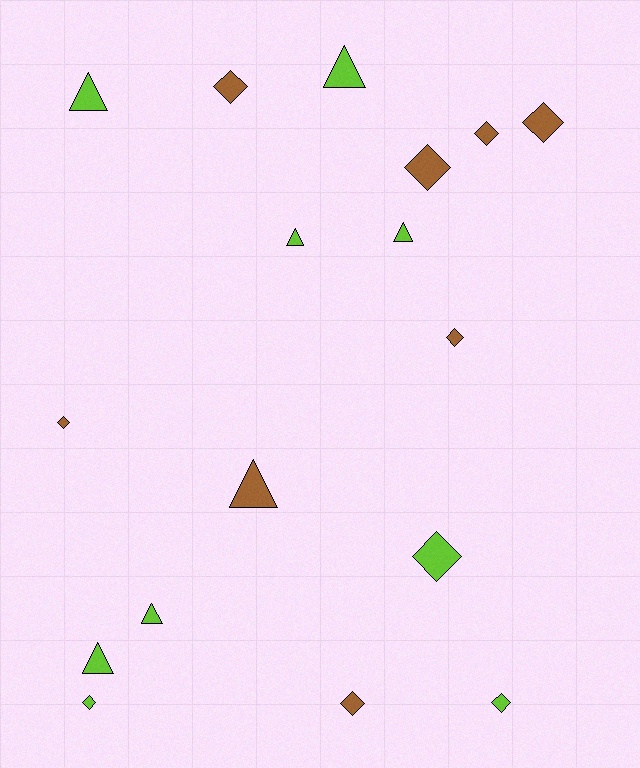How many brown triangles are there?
There is 1 brown triangle.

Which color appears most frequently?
Lime, with 9 objects.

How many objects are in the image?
There are 17 objects.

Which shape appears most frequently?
Diamond, with 10 objects.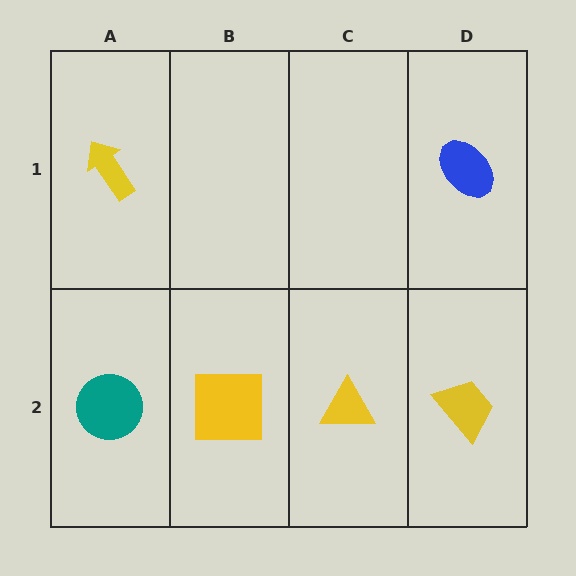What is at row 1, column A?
A yellow arrow.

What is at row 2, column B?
A yellow square.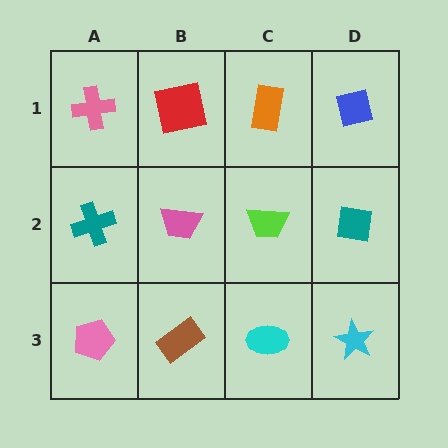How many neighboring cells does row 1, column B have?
3.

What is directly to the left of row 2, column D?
A lime trapezoid.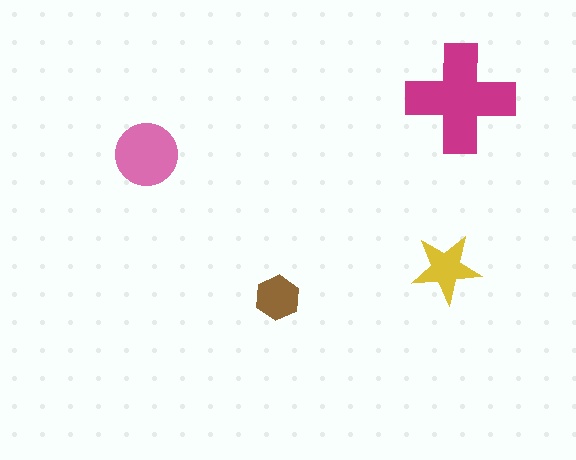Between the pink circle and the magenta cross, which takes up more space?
The magenta cross.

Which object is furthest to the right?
The magenta cross is rightmost.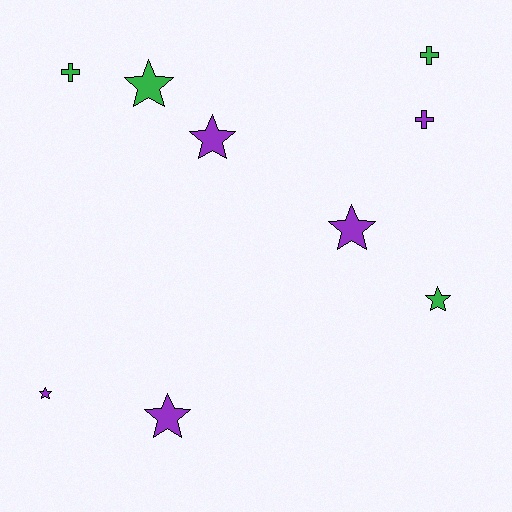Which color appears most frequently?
Purple, with 5 objects.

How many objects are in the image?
There are 9 objects.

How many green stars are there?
There are 2 green stars.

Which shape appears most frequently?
Star, with 6 objects.